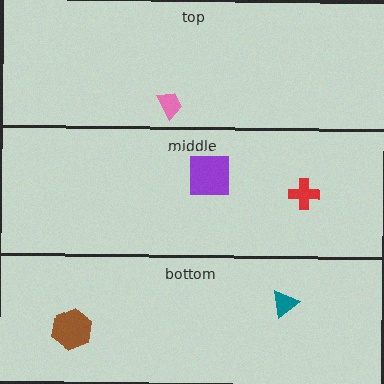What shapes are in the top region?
The pink trapezoid.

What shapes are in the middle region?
The red cross, the purple square.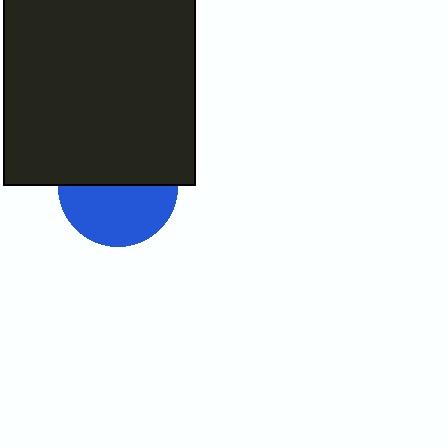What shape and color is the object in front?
The object in front is a black square.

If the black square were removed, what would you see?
You would see the complete blue circle.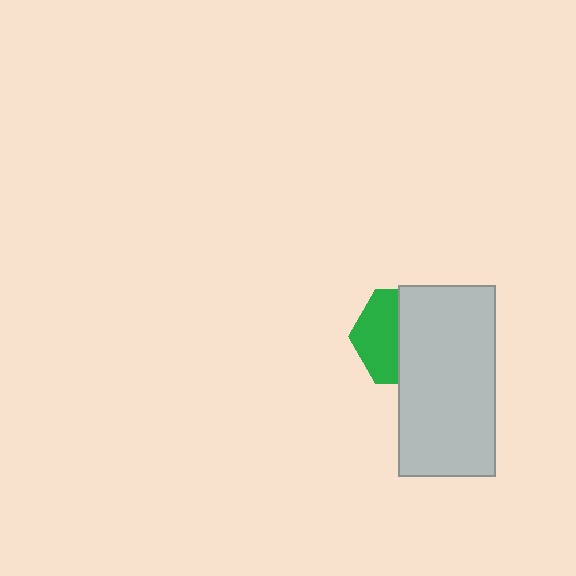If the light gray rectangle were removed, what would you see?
You would see the complete green hexagon.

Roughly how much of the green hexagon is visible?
A small part of it is visible (roughly 43%).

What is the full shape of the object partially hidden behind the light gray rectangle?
The partially hidden object is a green hexagon.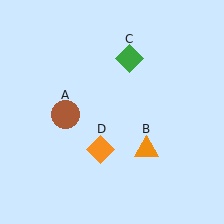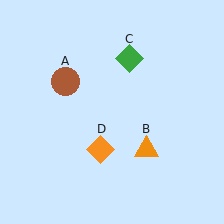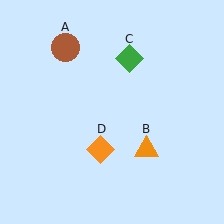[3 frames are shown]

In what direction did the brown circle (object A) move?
The brown circle (object A) moved up.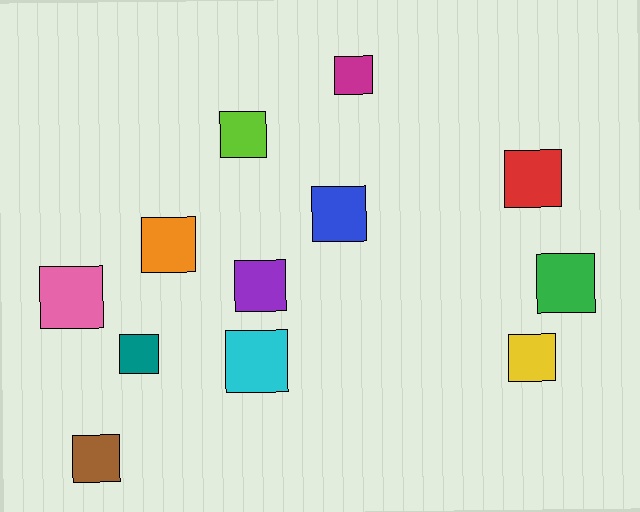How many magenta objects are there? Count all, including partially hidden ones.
There is 1 magenta object.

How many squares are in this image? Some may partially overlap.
There are 12 squares.